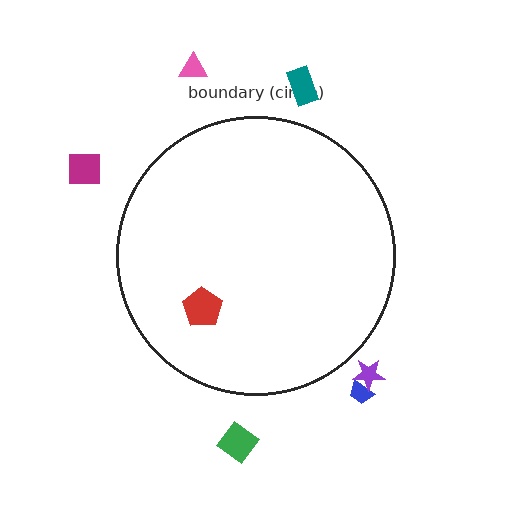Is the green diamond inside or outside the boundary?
Outside.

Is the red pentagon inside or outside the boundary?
Inside.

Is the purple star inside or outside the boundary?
Outside.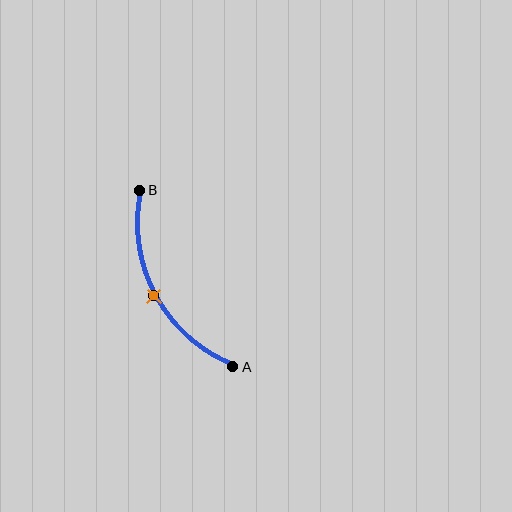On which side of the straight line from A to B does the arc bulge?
The arc bulges to the left of the straight line connecting A and B.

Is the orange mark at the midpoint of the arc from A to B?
Yes. The orange mark lies on the arc at equal arc-length from both A and B — it is the arc midpoint.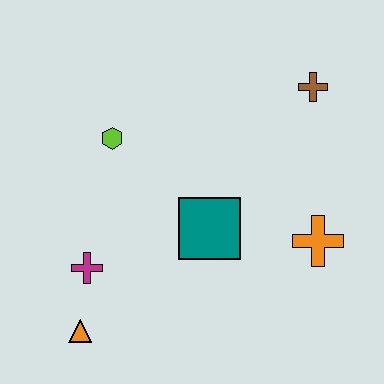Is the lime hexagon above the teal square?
Yes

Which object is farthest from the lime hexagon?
The orange cross is farthest from the lime hexagon.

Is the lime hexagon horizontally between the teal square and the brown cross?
No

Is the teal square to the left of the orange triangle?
No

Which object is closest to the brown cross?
The orange cross is closest to the brown cross.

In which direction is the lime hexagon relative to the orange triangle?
The lime hexagon is above the orange triangle.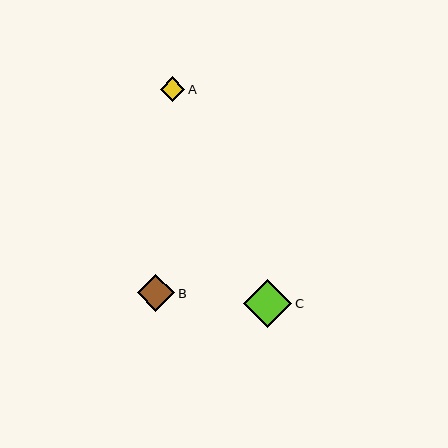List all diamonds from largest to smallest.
From largest to smallest: C, B, A.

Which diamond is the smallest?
Diamond A is the smallest with a size of approximately 24 pixels.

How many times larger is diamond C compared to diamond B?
Diamond C is approximately 1.3 times the size of diamond B.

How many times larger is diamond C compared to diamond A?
Diamond C is approximately 2.0 times the size of diamond A.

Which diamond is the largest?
Diamond C is the largest with a size of approximately 48 pixels.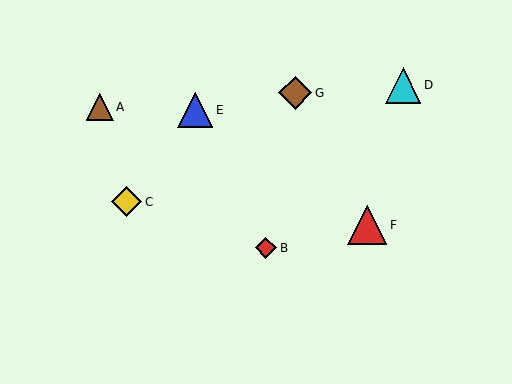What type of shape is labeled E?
Shape E is a blue triangle.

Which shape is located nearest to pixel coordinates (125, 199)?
The yellow diamond (labeled C) at (127, 202) is nearest to that location.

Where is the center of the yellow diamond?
The center of the yellow diamond is at (127, 202).